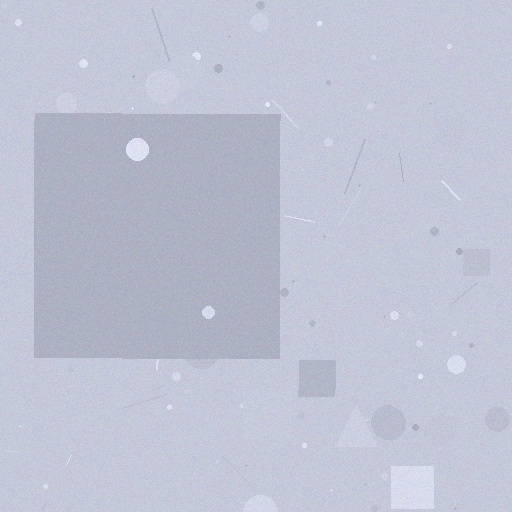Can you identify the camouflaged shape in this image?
The camouflaged shape is a square.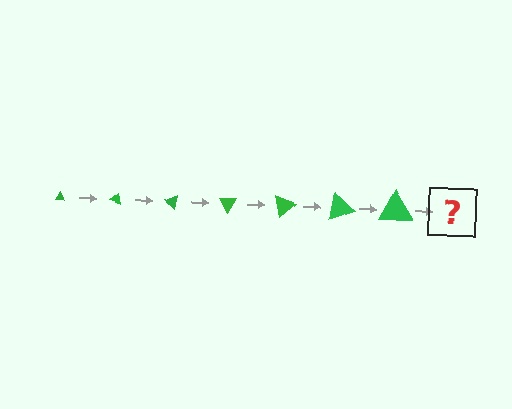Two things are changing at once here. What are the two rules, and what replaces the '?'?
The two rules are that the triangle grows larger each step and it rotates 20 degrees each step. The '?' should be a triangle, larger than the previous one and rotated 140 degrees from the start.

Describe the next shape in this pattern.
It should be a triangle, larger than the previous one and rotated 140 degrees from the start.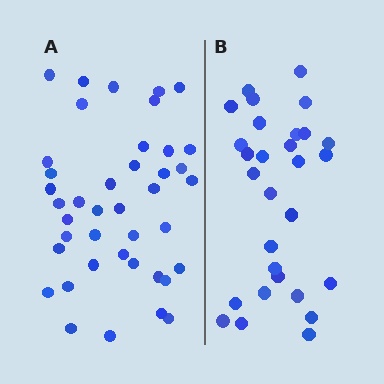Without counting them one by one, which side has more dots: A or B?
Region A (the left region) has more dots.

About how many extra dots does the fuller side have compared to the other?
Region A has roughly 12 or so more dots than region B.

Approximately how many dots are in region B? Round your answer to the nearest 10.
About 30 dots. (The exact count is 29, which rounds to 30.)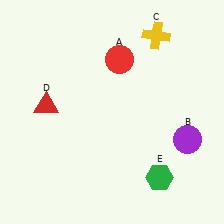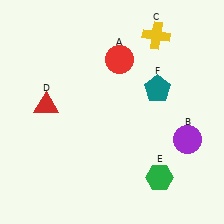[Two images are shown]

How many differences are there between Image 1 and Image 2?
There is 1 difference between the two images.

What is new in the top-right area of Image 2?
A teal pentagon (F) was added in the top-right area of Image 2.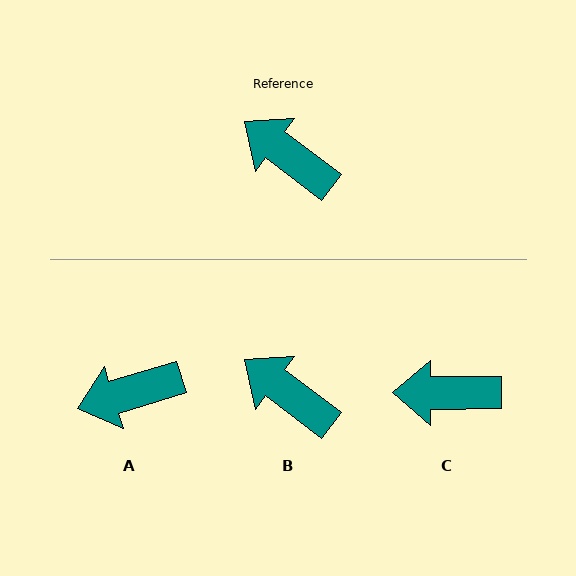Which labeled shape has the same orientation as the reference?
B.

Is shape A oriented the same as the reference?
No, it is off by about 54 degrees.